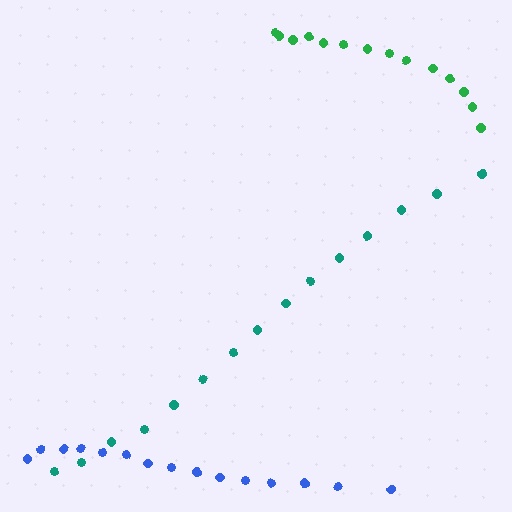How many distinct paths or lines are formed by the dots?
There are 3 distinct paths.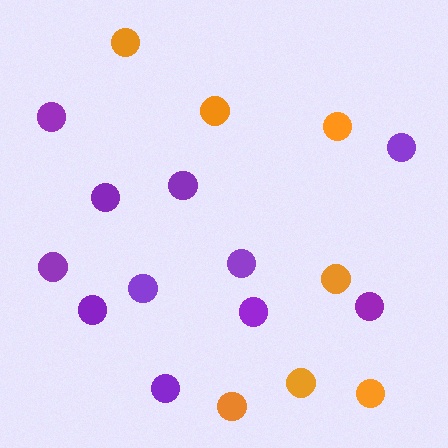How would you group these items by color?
There are 2 groups: one group of purple circles (11) and one group of orange circles (7).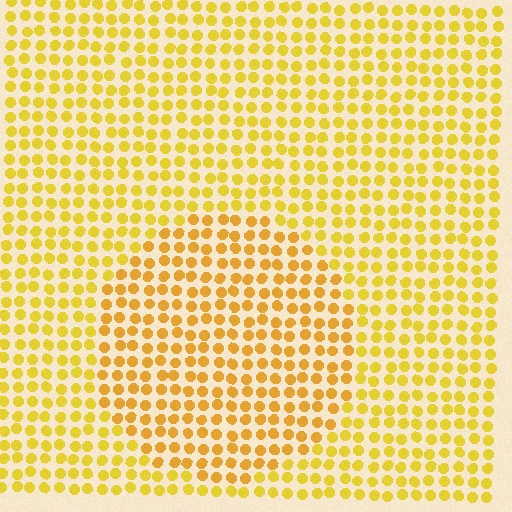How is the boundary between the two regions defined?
The boundary is defined purely by a slight shift in hue (about 15 degrees). Spacing, size, and orientation are identical on both sides.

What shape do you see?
I see a circle.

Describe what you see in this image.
The image is filled with small yellow elements in a uniform arrangement. A circle-shaped region is visible where the elements are tinted to a slightly different hue, forming a subtle color boundary.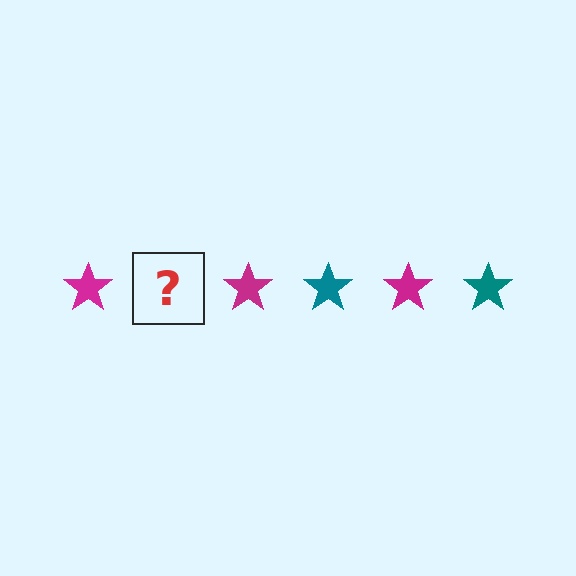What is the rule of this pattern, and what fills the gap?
The rule is that the pattern cycles through magenta, teal stars. The gap should be filled with a teal star.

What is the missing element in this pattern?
The missing element is a teal star.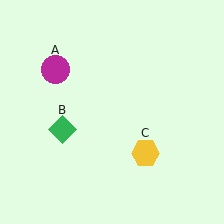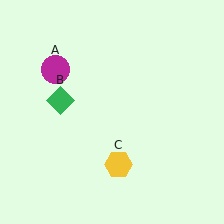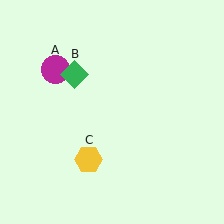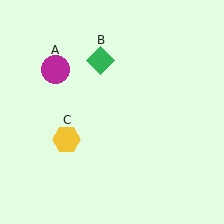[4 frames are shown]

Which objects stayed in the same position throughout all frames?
Magenta circle (object A) remained stationary.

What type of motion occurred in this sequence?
The green diamond (object B), yellow hexagon (object C) rotated clockwise around the center of the scene.